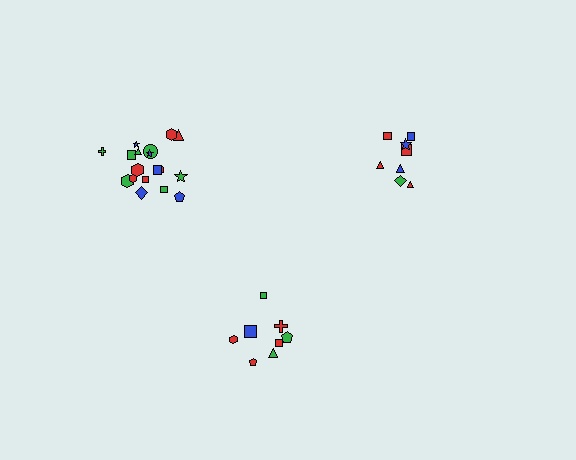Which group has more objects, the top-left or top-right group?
The top-left group.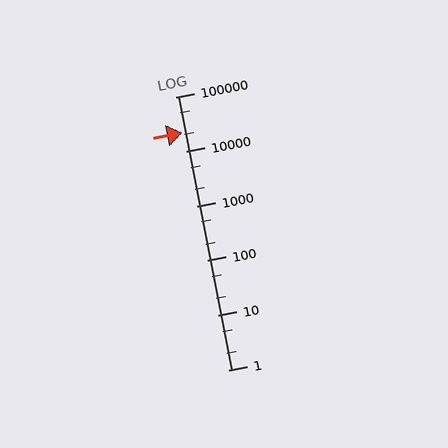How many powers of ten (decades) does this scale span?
The scale spans 5 decades, from 1 to 100000.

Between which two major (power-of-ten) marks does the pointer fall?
The pointer is between 10000 and 100000.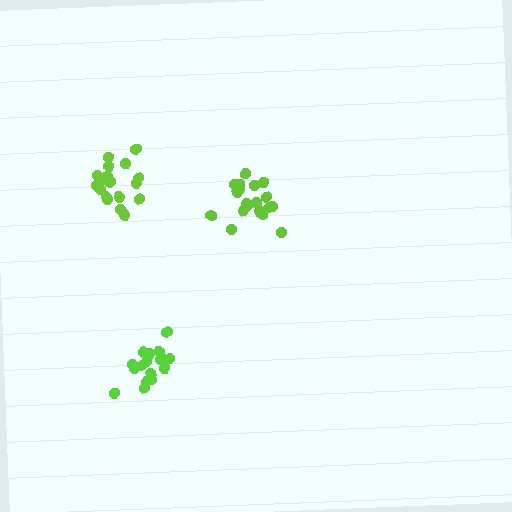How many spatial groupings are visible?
There are 3 spatial groupings.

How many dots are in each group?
Group 1: 18 dots, Group 2: 20 dots, Group 3: 17 dots (55 total).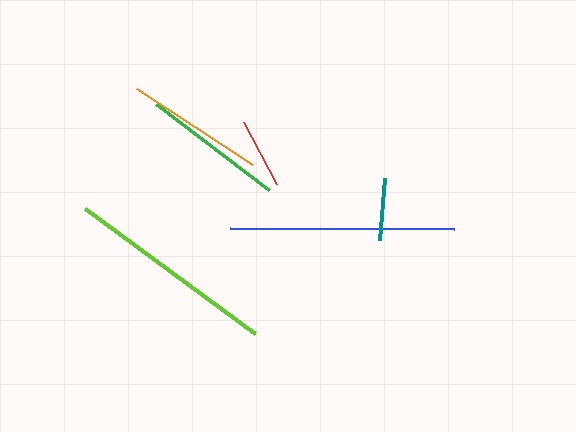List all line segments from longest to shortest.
From longest to shortest: blue, lime, green, orange, red, teal.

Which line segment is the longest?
The blue line is the longest at approximately 223 pixels.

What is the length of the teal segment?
The teal segment is approximately 62 pixels long.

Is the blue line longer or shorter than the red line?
The blue line is longer than the red line.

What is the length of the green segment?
The green segment is approximately 142 pixels long.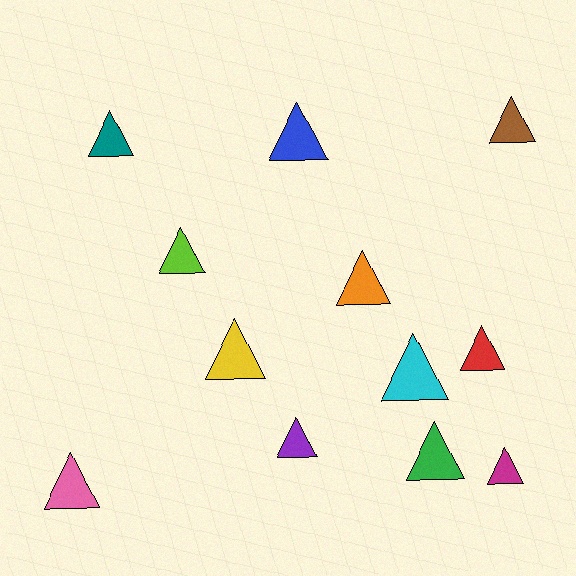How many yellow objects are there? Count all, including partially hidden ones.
There is 1 yellow object.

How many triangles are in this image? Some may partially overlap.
There are 12 triangles.